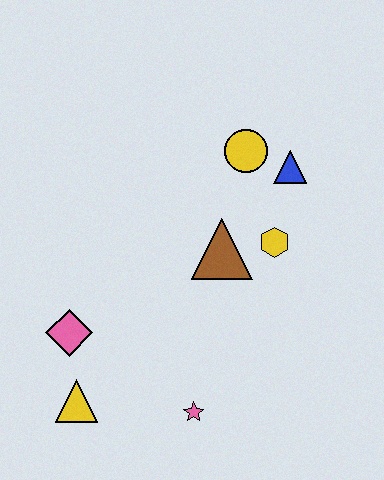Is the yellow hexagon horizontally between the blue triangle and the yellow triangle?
Yes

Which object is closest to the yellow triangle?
The pink diamond is closest to the yellow triangle.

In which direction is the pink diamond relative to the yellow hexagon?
The pink diamond is to the left of the yellow hexagon.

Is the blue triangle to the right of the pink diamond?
Yes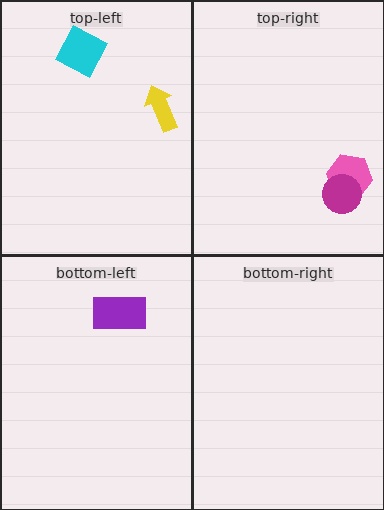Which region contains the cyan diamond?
The top-left region.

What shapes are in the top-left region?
The cyan diamond, the yellow arrow.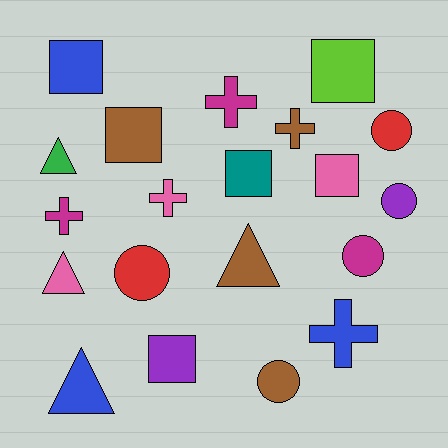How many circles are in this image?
There are 5 circles.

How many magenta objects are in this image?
There are 3 magenta objects.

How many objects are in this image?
There are 20 objects.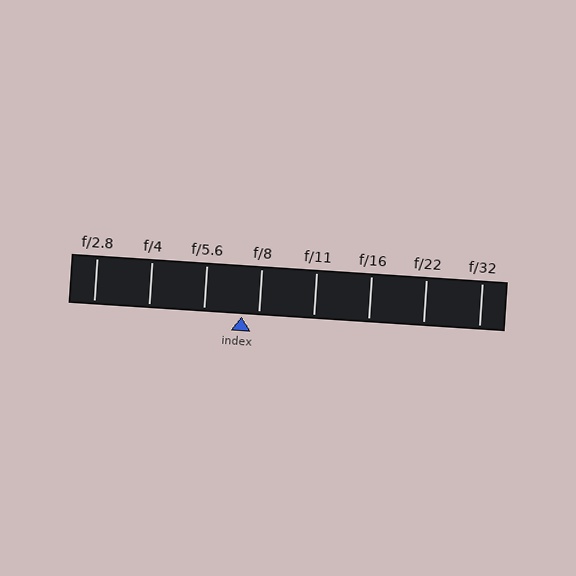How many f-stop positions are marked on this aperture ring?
There are 8 f-stop positions marked.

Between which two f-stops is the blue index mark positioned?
The index mark is between f/5.6 and f/8.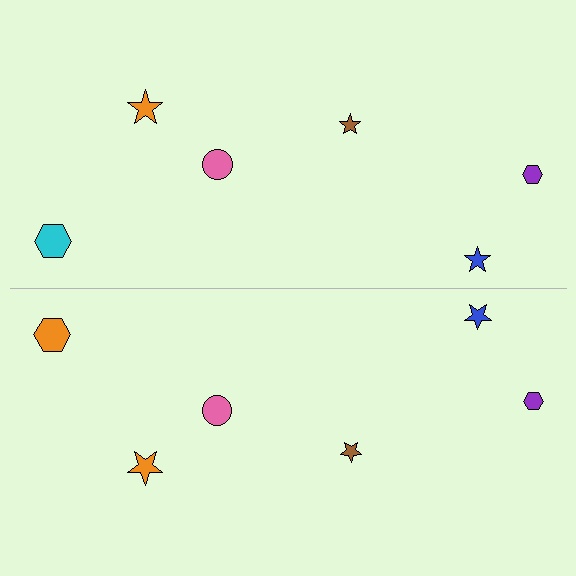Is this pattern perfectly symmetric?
No, the pattern is not perfectly symmetric. The orange hexagon on the bottom side breaks the symmetry — its mirror counterpart is cyan.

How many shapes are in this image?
There are 12 shapes in this image.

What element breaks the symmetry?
The orange hexagon on the bottom side breaks the symmetry — its mirror counterpart is cyan.